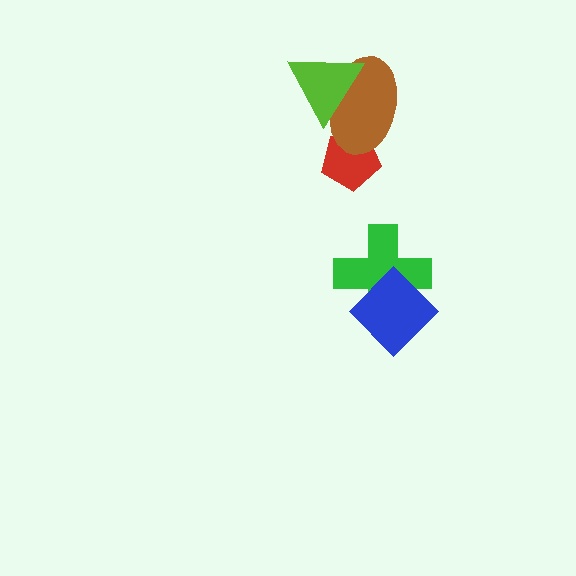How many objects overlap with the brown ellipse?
2 objects overlap with the brown ellipse.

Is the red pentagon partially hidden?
Yes, it is partially covered by another shape.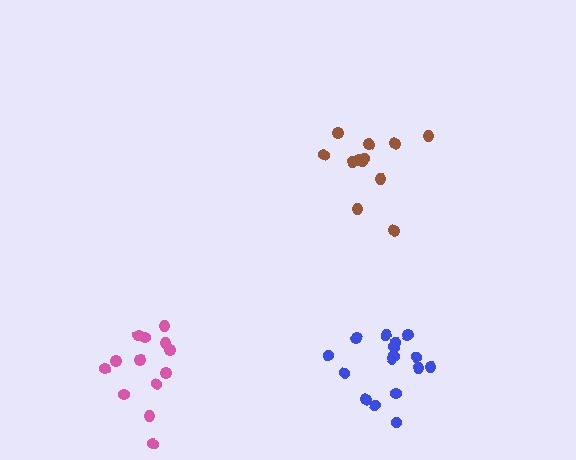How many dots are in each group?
Group 1: 12 dots, Group 2: 16 dots, Group 3: 13 dots (41 total).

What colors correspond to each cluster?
The clusters are colored: brown, blue, pink.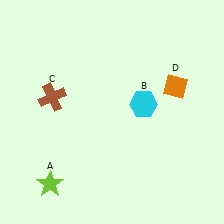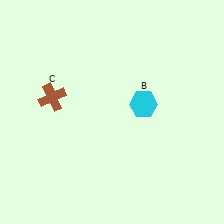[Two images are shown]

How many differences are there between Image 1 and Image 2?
There are 2 differences between the two images.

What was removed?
The lime star (A), the orange diamond (D) were removed in Image 2.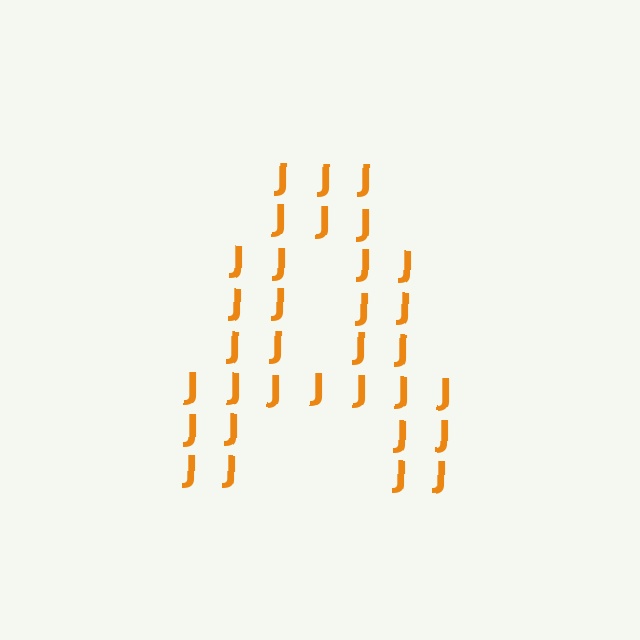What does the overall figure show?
The overall figure shows the letter A.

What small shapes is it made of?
It is made of small letter J's.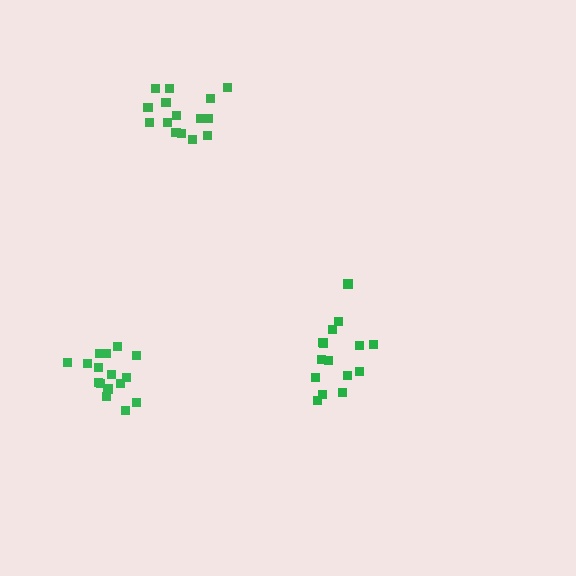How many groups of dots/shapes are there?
There are 3 groups.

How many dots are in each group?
Group 1: 17 dots, Group 2: 15 dots, Group 3: 18 dots (50 total).